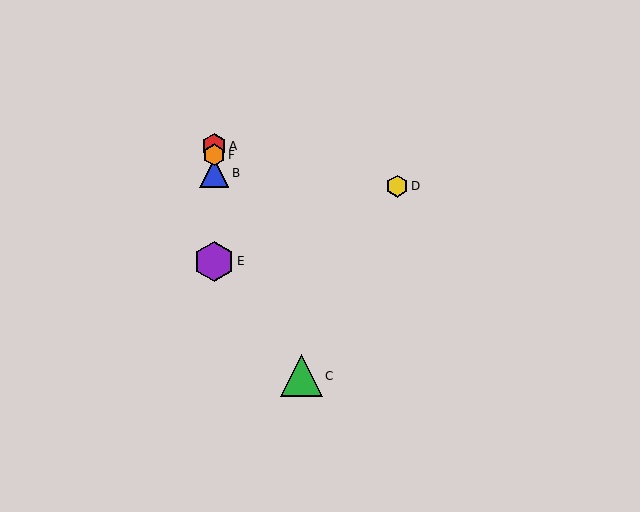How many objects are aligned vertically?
4 objects (A, B, E, F) are aligned vertically.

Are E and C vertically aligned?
No, E is at x≈214 and C is at x≈301.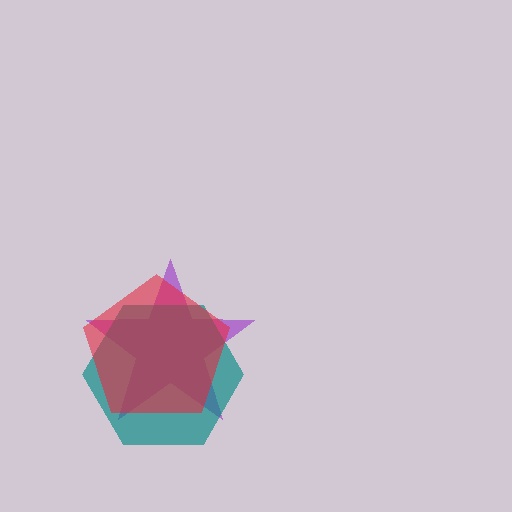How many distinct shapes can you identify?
There are 3 distinct shapes: a purple star, a teal hexagon, a red pentagon.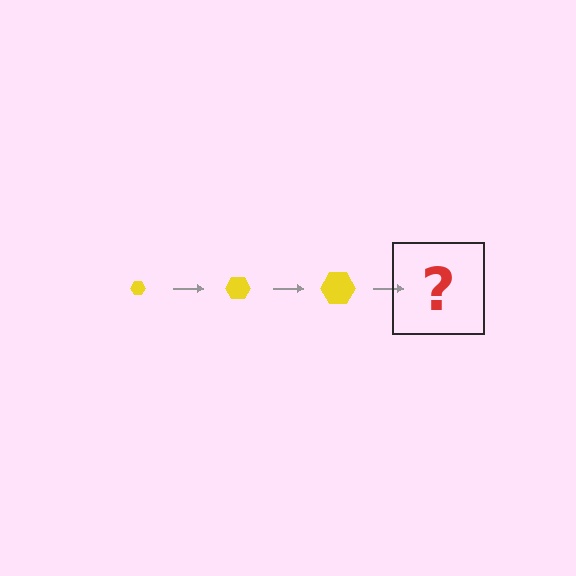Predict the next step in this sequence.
The next step is a yellow hexagon, larger than the previous one.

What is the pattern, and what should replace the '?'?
The pattern is that the hexagon gets progressively larger each step. The '?' should be a yellow hexagon, larger than the previous one.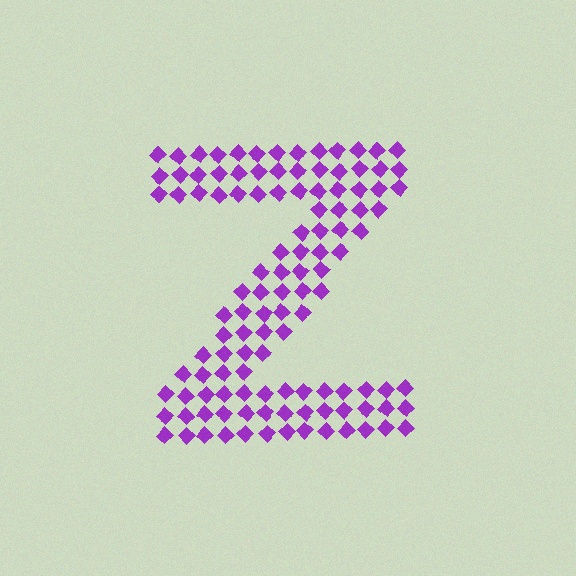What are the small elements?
The small elements are diamonds.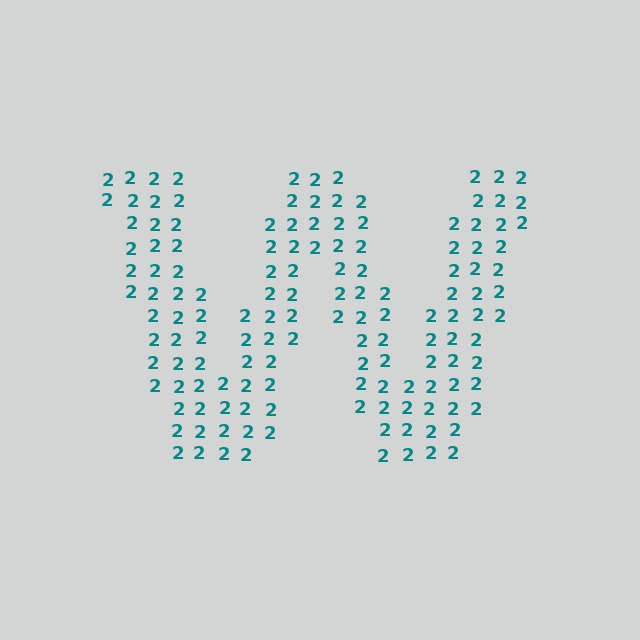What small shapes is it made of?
It is made of small digit 2's.